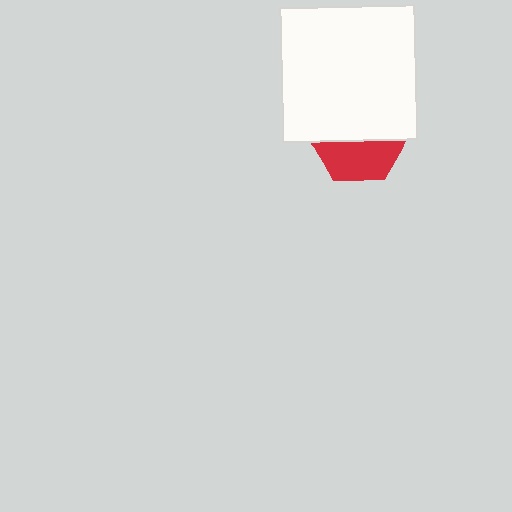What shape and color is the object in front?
The object in front is a white square.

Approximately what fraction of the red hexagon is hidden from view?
Roughly 58% of the red hexagon is hidden behind the white square.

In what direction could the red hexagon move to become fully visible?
The red hexagon could move down. That would shift it out from behind the white square entirely.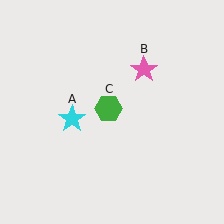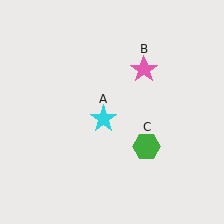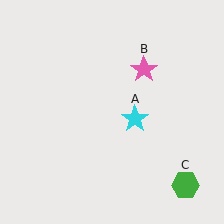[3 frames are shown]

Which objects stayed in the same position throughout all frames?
Pink star (object B) remained stationary.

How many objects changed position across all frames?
2 objects changed position: cyan star (object A), green hexagon (object C).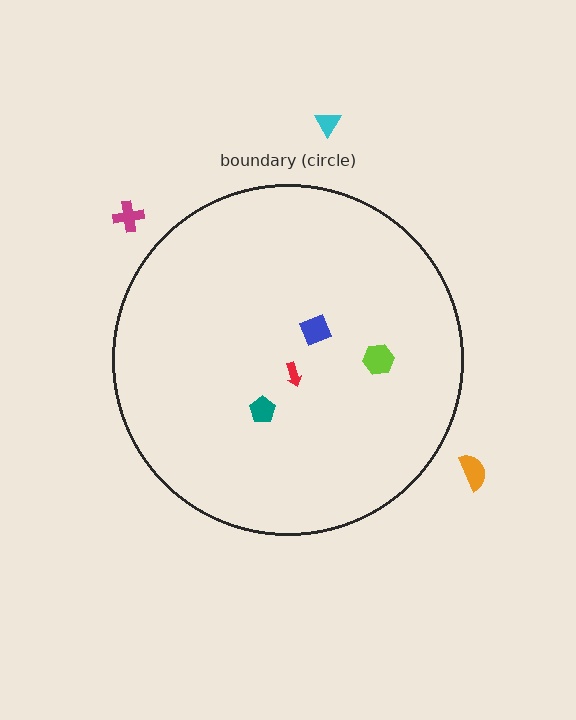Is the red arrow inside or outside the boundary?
Inside.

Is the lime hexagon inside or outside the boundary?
Inside.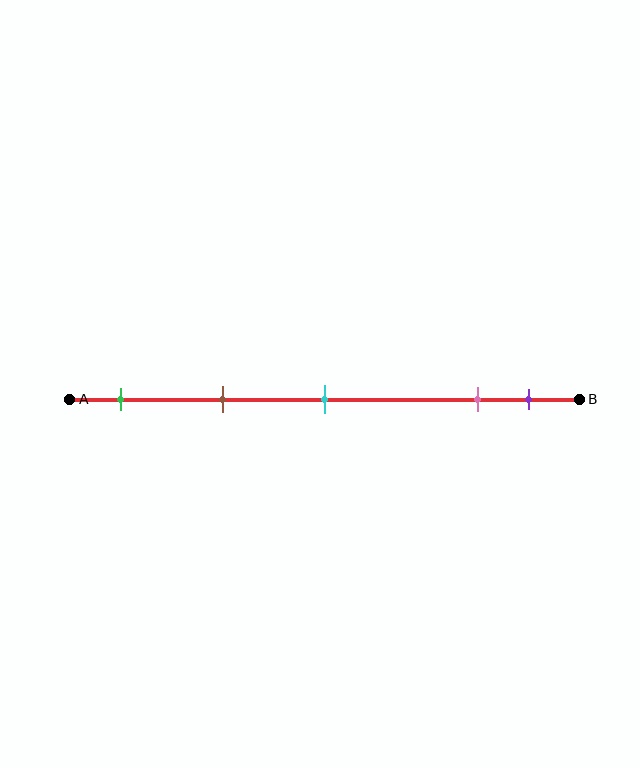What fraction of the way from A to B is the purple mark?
The purple mark is approximately 90% (0.9) of the way from A to B.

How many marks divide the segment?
There are 5 marks dividing the segment.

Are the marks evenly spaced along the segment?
No, the marks are not evenly spaced.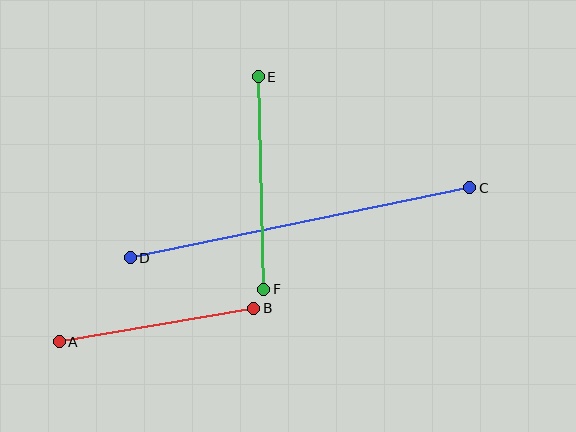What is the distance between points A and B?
The distance is approximately 197 pixels.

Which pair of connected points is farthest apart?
Points C and D are farthest apart.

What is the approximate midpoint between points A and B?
The midpoint is at approximately (156, 325) pixels.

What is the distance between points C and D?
The distance is approximately 346 pixels.